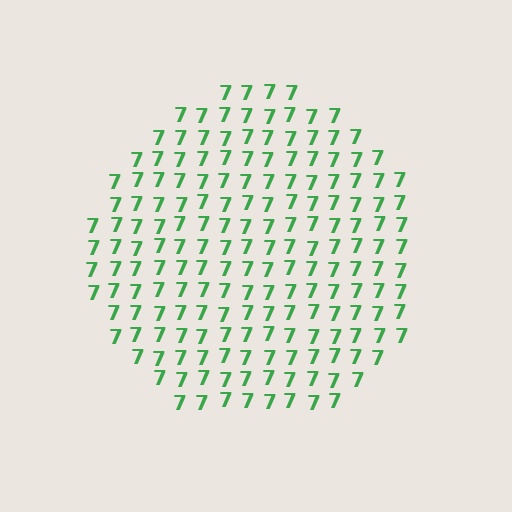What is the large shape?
The large shape is a circle.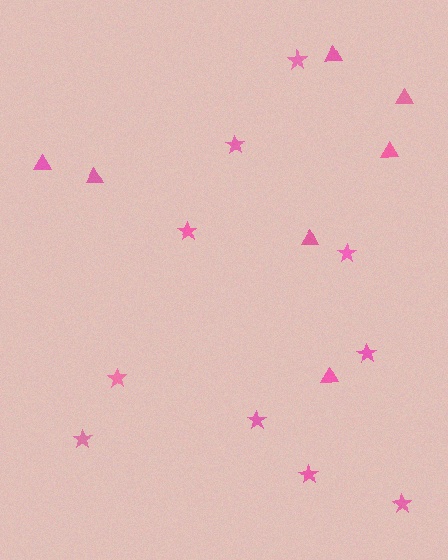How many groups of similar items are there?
There are 2 groups: one group of triangles (7) and one group of stars (10).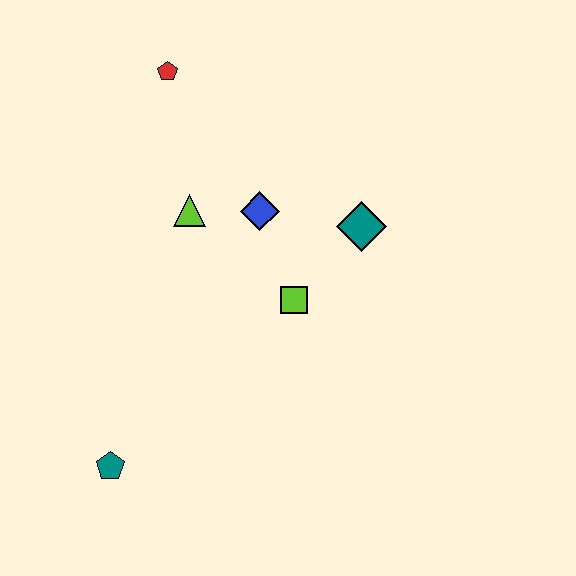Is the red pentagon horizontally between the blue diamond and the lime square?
No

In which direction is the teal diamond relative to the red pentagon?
The teal diamond is to the right of the red pentagon.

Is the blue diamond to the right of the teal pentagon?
Yes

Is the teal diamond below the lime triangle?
Yes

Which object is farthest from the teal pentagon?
The red pentagon is farthest from the teal pentagon.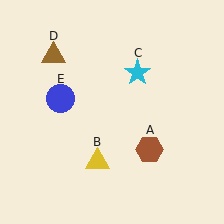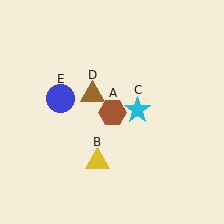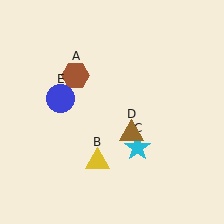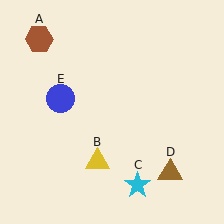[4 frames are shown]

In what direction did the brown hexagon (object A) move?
The brown hexagon (object A) moved up and to the left.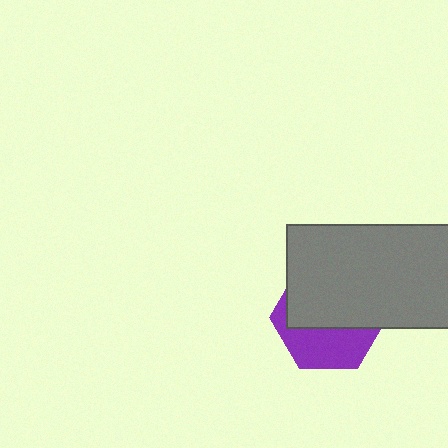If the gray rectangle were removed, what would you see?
You would see the complete purple hexagon.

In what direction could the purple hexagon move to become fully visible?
The purple hexagon could move down. That would shift it out from behind the gray rectangle entirely.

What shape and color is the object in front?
The object in front is a gray rectangle.